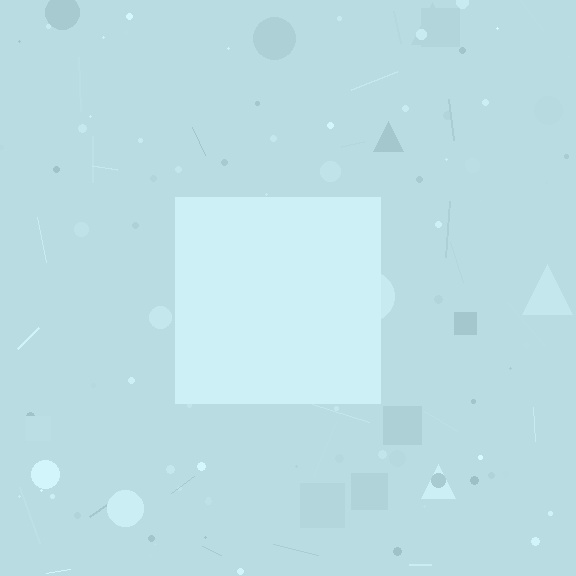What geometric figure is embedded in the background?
A square is embedded in the background.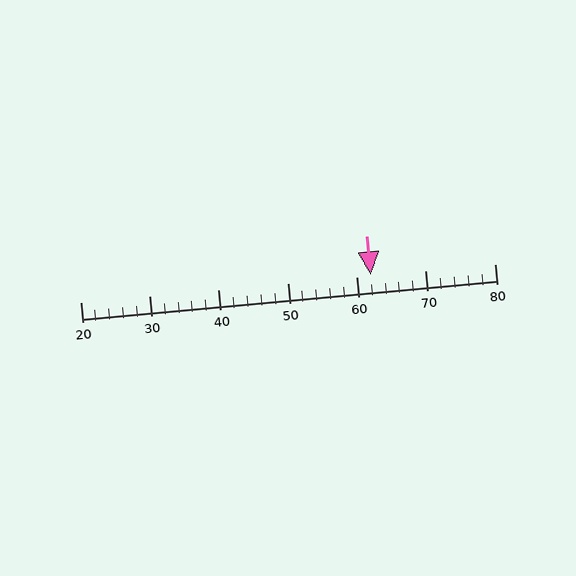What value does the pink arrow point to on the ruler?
The pink arrow points to approximately 62.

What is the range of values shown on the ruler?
The ruler shows values from 20 to 80.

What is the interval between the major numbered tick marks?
The major tick marks are spaced 10 units apart.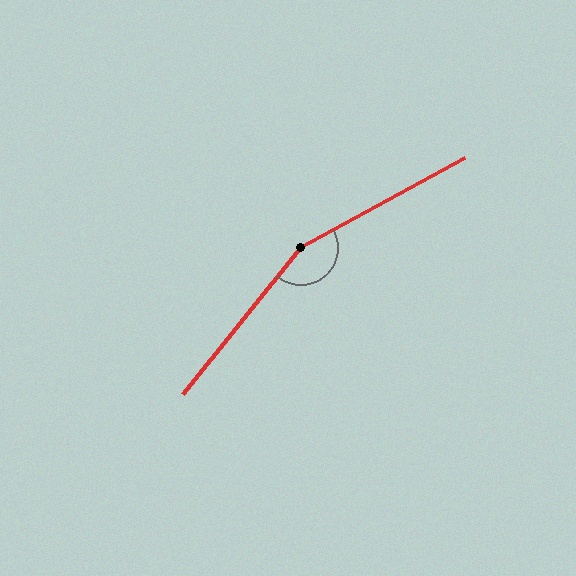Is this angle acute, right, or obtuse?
It is obtuse.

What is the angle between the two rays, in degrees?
Approximately 157 degrees.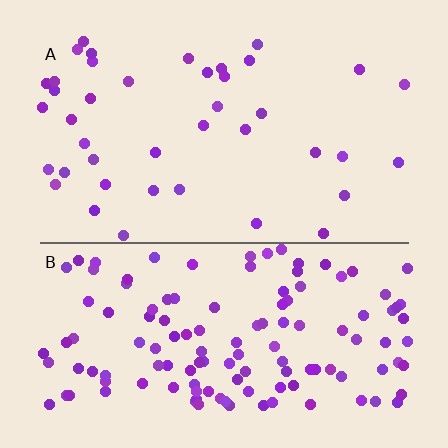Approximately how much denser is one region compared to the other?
Approximately 3.2× — region B over region A.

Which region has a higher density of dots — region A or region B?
B (the bottom).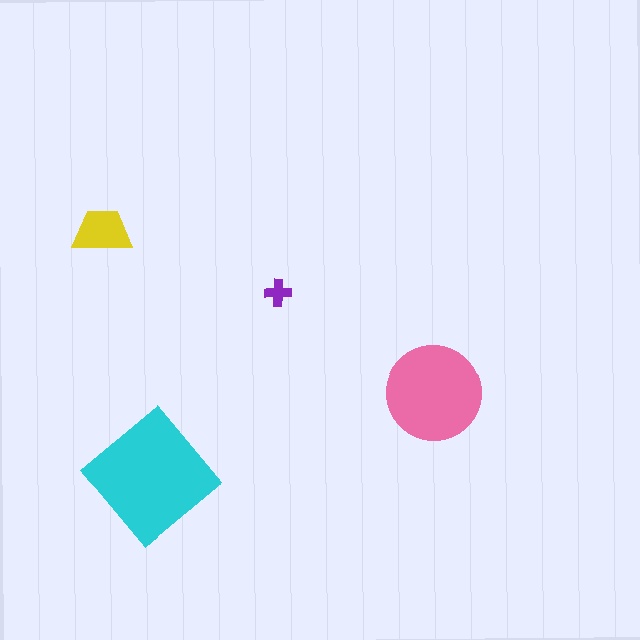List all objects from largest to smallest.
The cyan diamond, the pink circle, the yellow trapezoid, the purple cross.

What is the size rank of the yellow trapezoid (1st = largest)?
3rd.